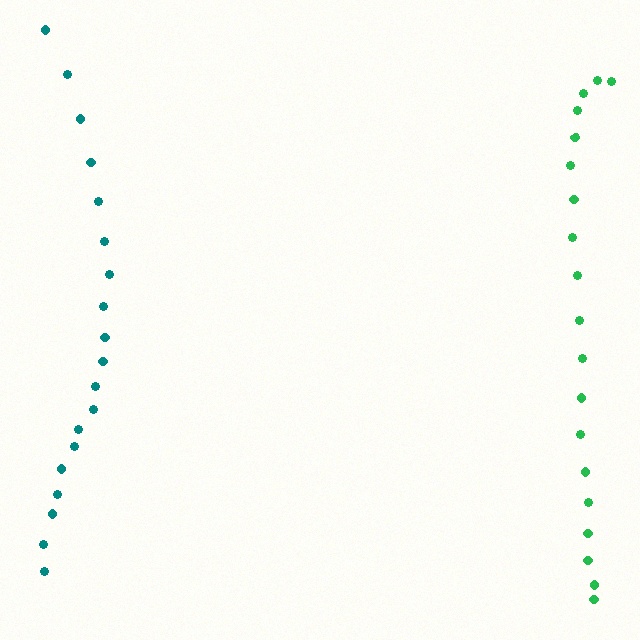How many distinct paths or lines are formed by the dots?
There are 2 distinct paths.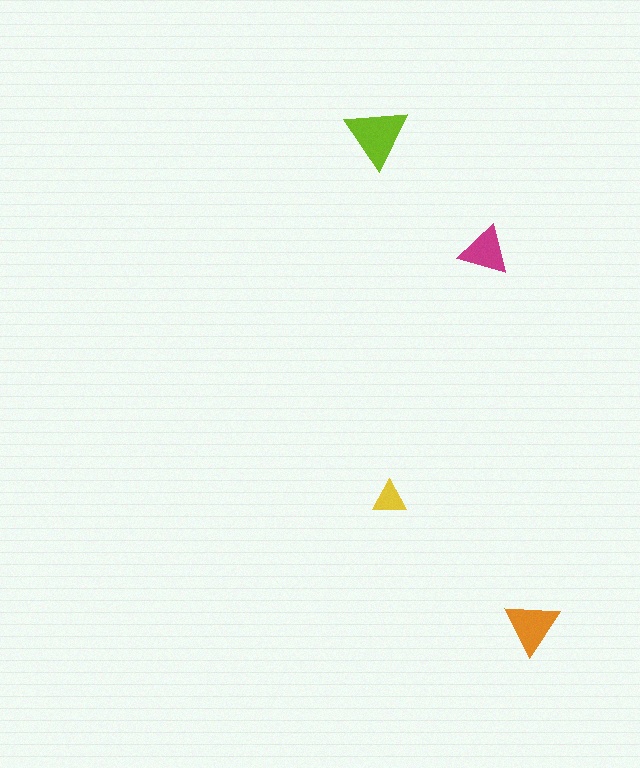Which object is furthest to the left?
The lime triangle is leftmost.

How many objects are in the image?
There are 4 objects in the image.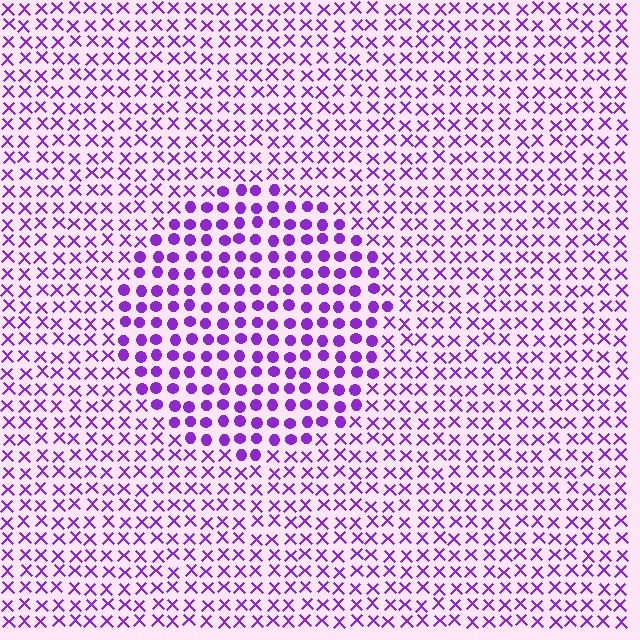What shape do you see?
I see a circle.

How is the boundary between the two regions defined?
The boundary is defined by a change in element shape: circles inside vs. X marks outside. All elements share the same color and spacing.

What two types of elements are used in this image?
The image uses circles inside the circle region and X marks outside it.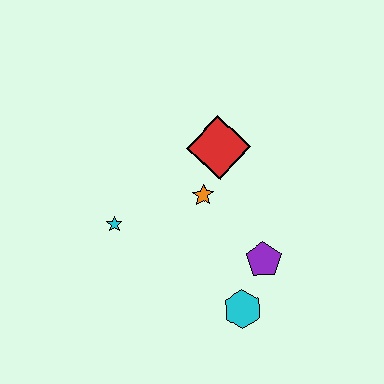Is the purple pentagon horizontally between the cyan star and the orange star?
No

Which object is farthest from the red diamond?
The cyan hexagon is farthest from the red diamond.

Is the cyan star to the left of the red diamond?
Yes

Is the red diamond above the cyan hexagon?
Yes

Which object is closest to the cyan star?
The orange star is closest to the cyan star.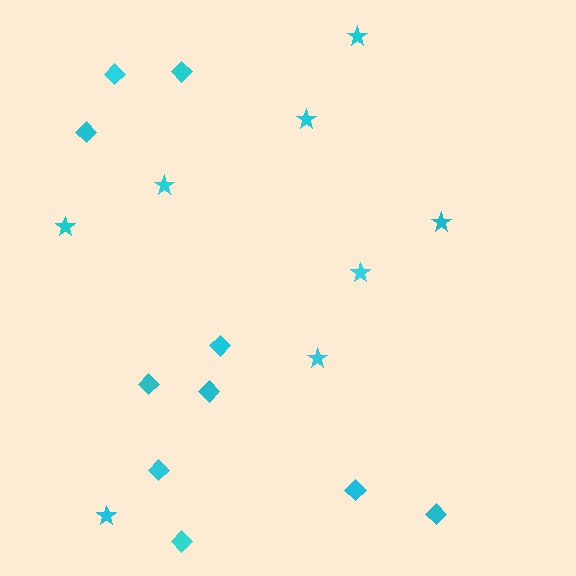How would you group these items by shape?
There are 2 groups: one group of diamonds (10) and one group of stars (8).